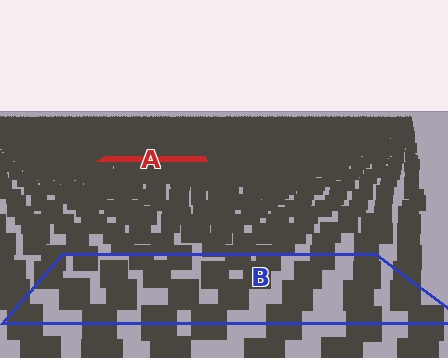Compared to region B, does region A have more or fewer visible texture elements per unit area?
Region A has more texture elements per unit area — they are packed more densely because it is farther away.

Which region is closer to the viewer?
Region B is closer. The texture elements there are larger and more spread out.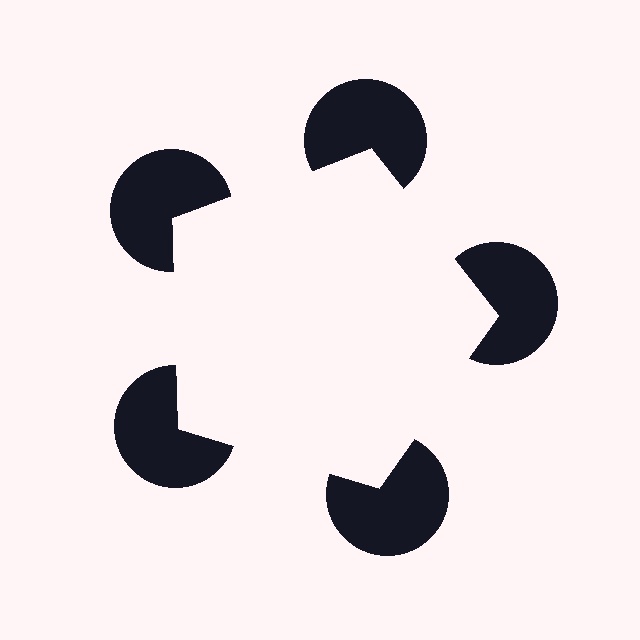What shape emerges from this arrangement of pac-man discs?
An illusory pentagon — its edges are inferred from the aligned wedge cuts in the pac-man discs, not physically drawn.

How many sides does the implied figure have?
5 sides.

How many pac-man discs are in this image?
There are 5 — one at each vertex of the illusory pentagon.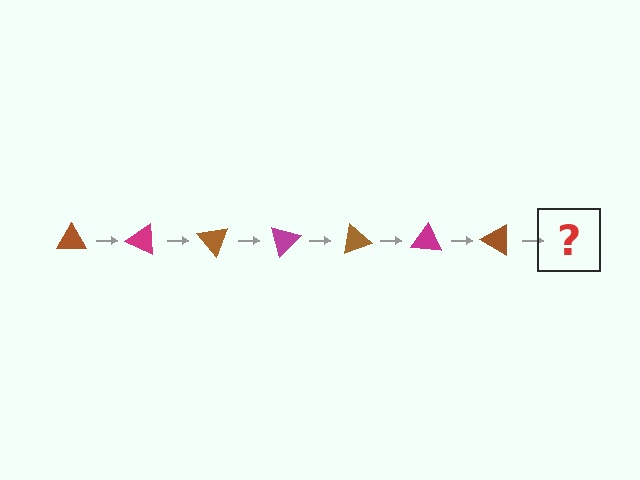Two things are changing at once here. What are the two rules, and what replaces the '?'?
The two rules are that it rotates 25 degrees each step and the color cycles through brown and magenta. The '?' should be a magenta triangle, rotated 175 degrees from the start.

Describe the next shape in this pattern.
It should be a magenta triangle, rotated 175 degrees from the start.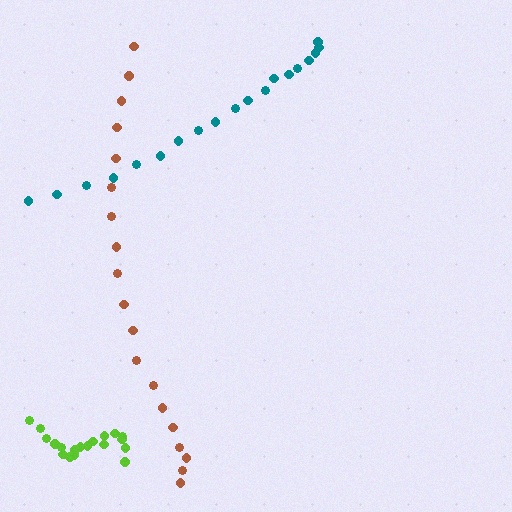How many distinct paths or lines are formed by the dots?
There are 3 distinct paths.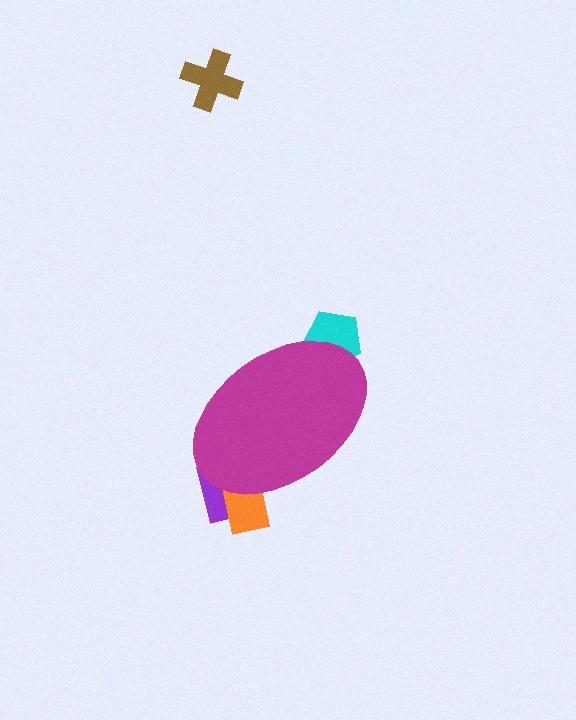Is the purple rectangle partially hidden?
Yes, the purple rectangle is partially hidden behind the magenta ellipse.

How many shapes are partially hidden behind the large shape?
3 shapes are partially hidden.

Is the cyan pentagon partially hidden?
Yes, the cyan pentagon is partially hidden behind the magenta ellipse.